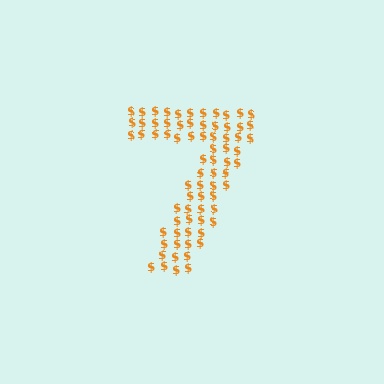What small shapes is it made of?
It is made of small dollar signs.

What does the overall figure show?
The overall figure shows the digit 7.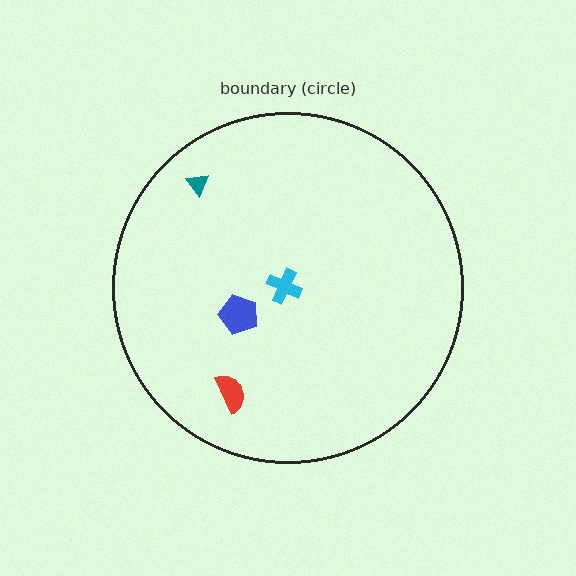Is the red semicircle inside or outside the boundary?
Inside.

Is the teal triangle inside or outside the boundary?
Inside.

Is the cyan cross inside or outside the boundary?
Inside.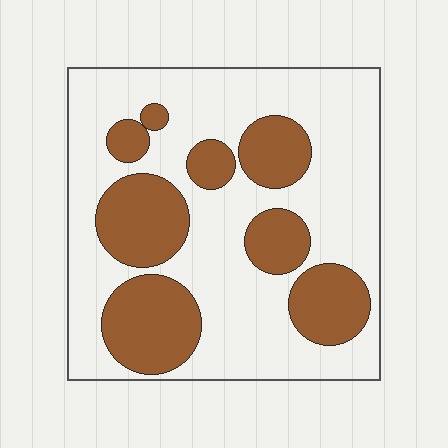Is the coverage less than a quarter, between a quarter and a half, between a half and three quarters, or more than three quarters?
Between a quarter and a half.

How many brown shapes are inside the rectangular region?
8.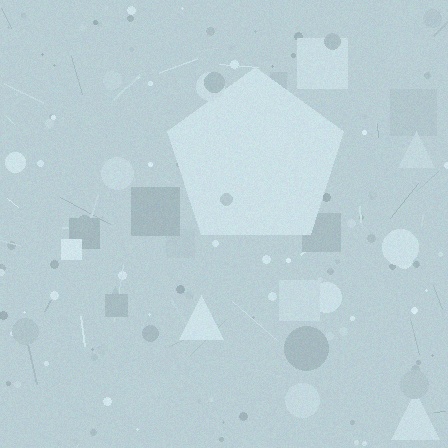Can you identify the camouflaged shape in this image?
The camouflaged shape is a pentagon.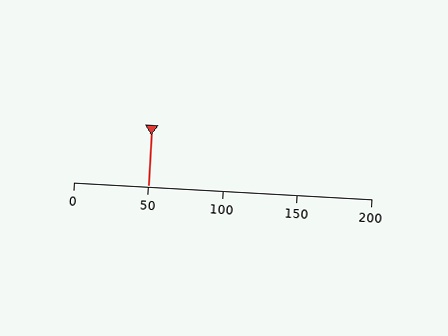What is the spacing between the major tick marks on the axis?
The major ticks are spaced 50 apart.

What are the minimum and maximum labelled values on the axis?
The axis runs from 0 to 200.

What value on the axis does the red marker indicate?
The marker indicates approximately 50.